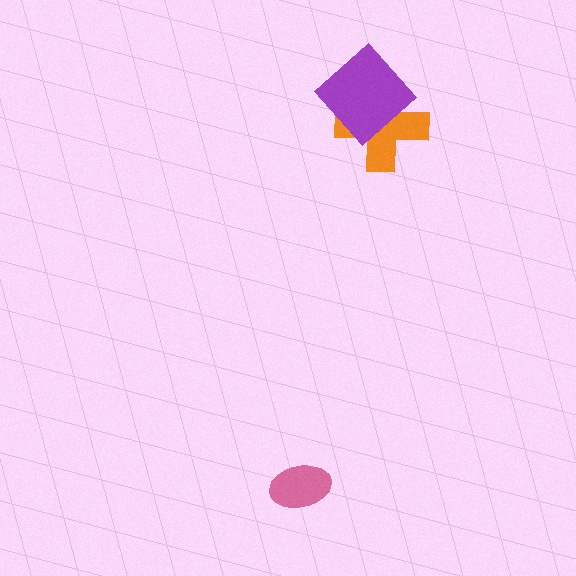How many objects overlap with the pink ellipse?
0 objects overlap with the pink ellipse.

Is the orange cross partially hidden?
Yes, it is partially covered by another shape.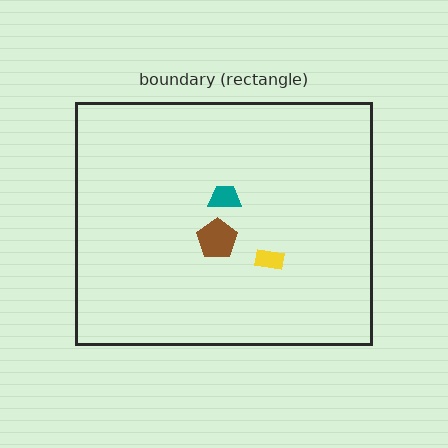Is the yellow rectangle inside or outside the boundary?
Inside.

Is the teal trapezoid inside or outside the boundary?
Inside.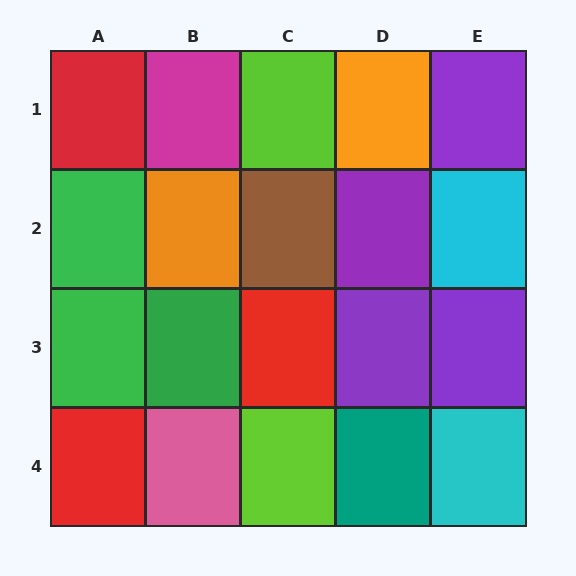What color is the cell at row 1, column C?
Lime.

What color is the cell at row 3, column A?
Green.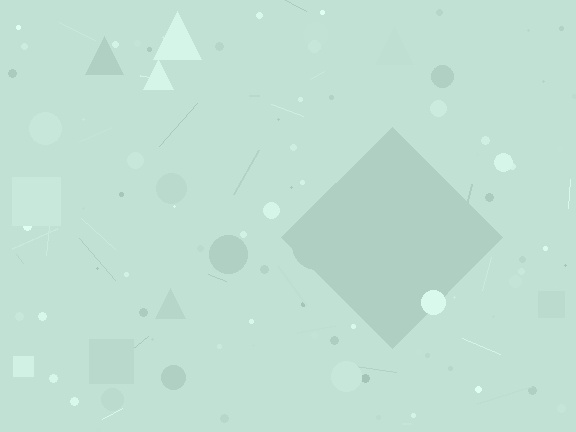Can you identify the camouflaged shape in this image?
The camouflaged shape is a diamond.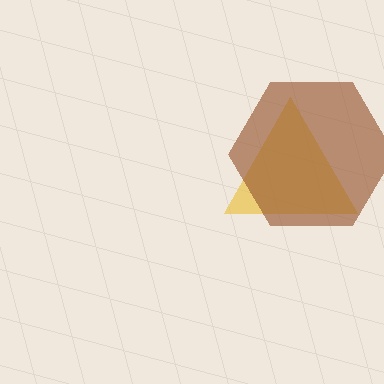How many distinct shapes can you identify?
There are 2 distinct shapes: a yellow triangle, a brown hexagon.